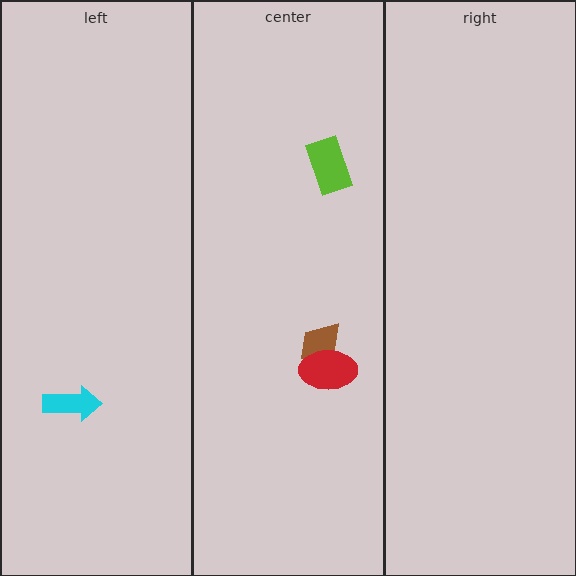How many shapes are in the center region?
3.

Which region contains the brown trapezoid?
The center region.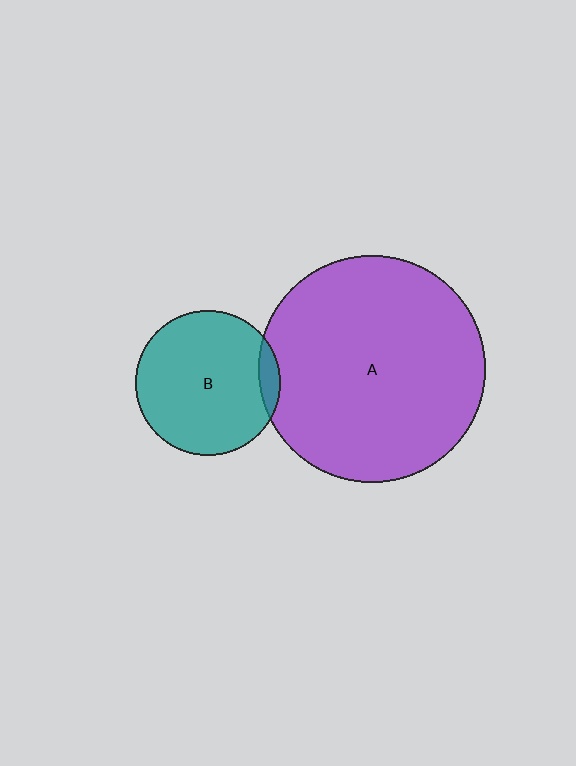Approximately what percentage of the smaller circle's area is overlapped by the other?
Approximately 5%.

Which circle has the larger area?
Circle A (purple).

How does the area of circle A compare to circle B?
Approximately 2.4 times.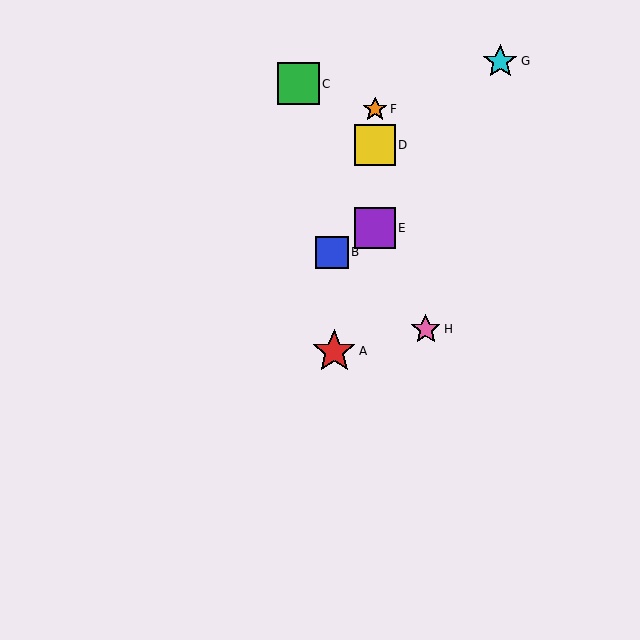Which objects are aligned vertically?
Objects D, E, F are aligned vertically.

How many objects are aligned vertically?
3 objects (D, E, F) are aligned vertically.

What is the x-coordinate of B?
Object B is at x≈332.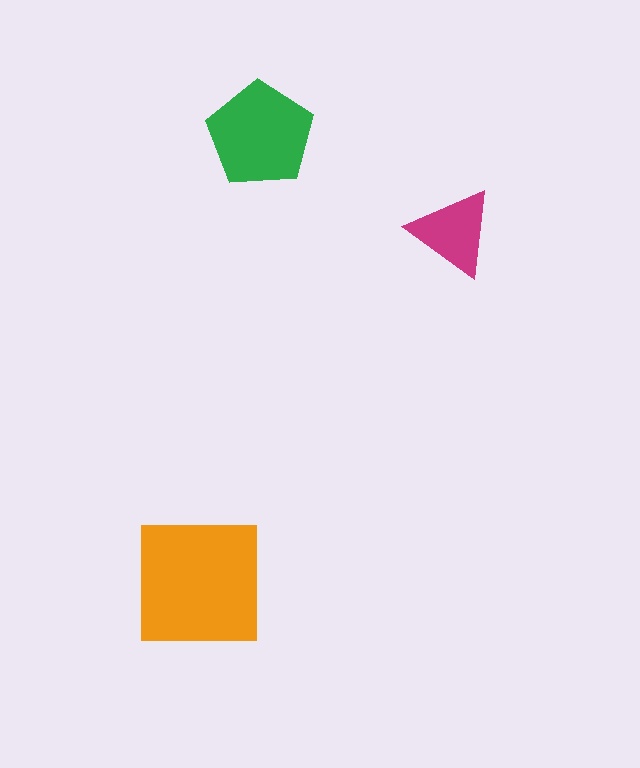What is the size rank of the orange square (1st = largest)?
1st.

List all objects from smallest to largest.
The magenta triangle, the green pentagon, the orange square.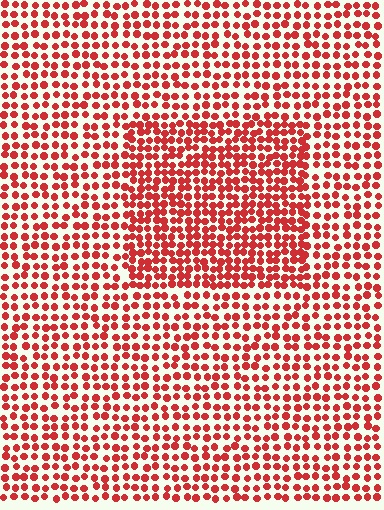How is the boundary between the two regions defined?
The boundary is defined by a change in element density (approximately 1.6x ratio). All elements are the same color, size, and shape.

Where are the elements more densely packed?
The elements are more densely packed inside the rectangle boundary.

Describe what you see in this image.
The image contains small red elements arranged at two different densities. A rectangle-shaped region is visible where the elements are more densely packed than the surrounding area.